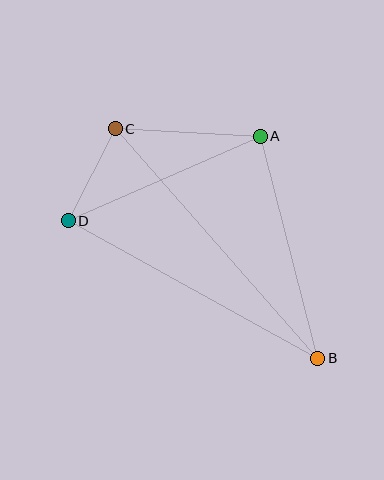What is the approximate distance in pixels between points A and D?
The distance between A and D is approximately 209 pixels.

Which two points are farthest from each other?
Points B and C are farthest from each other.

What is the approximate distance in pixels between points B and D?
The distance between B and D is approximately 285 pixels.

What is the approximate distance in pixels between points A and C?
The distance between A and C is approximately 145 pixels.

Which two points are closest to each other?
Points C and D are closest to each other.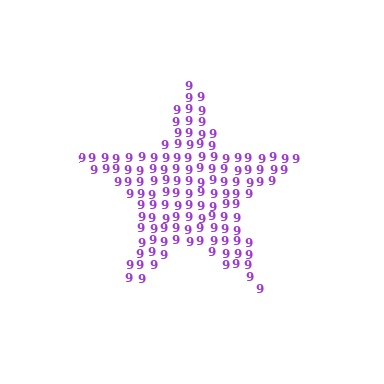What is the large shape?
The large shape is a star.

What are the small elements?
The small elements are digit 9's.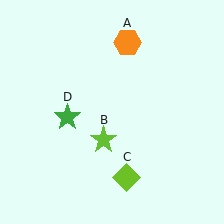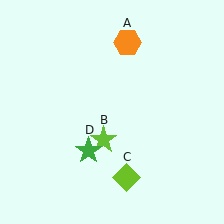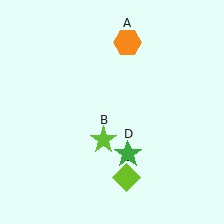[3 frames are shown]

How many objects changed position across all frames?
1 object changed position: green star (object D).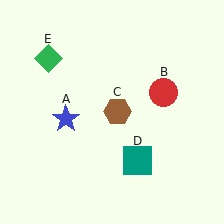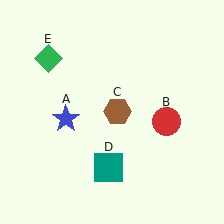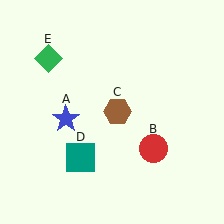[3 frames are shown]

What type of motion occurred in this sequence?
The red circle (object B), teal square (object D) rotated clockwise around the center of the scene.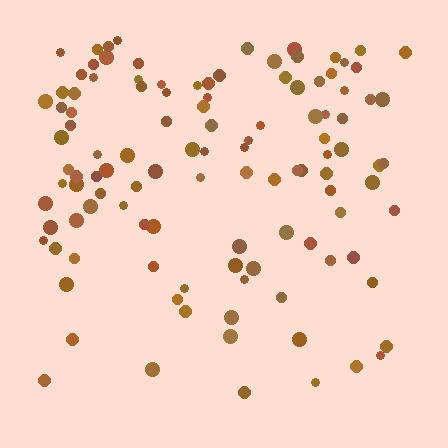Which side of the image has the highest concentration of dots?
The top.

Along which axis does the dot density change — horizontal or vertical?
Vertical.